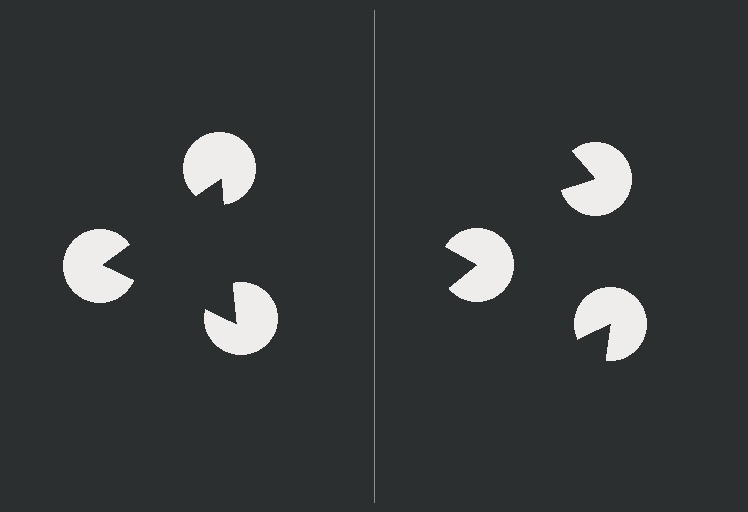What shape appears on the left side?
An illusory triangle.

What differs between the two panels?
The pac-man discs are positioned identically on both sides; only the wedge orientations differ. On the left they align to a triangle; on the right they are misaligned.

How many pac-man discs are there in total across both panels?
6 — 3 on each side.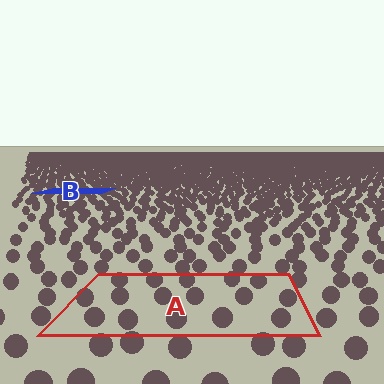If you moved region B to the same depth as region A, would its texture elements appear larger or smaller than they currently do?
They would appear larger. At a closer depth, the same texture elements are projected at a bigger on-screen size.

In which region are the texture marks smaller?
The texture marks are smaller in region B, because it is farther away.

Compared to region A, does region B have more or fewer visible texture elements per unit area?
Region B has more texture elements per unit area — they are packed more densely because it is farther away.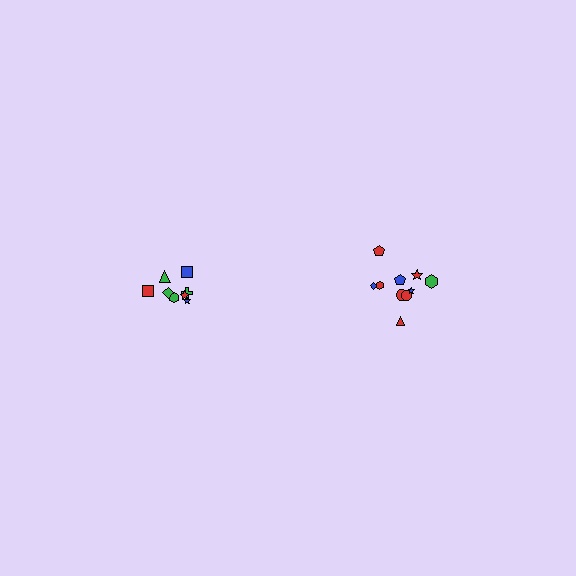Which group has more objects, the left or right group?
The right group.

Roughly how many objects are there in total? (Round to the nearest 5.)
Roughly 20 objects in total.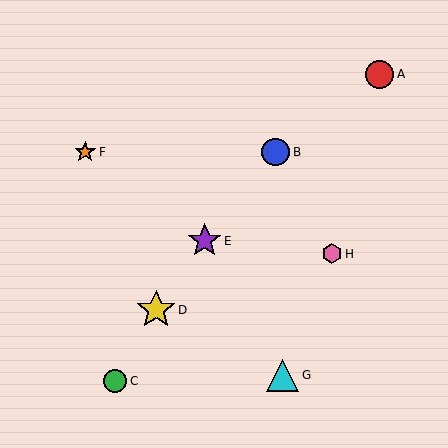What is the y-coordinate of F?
Object F is at y≈152.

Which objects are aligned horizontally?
Objects B, F are aligned horizontally.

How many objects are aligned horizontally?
2 objects (B, F) are aligned horizontally.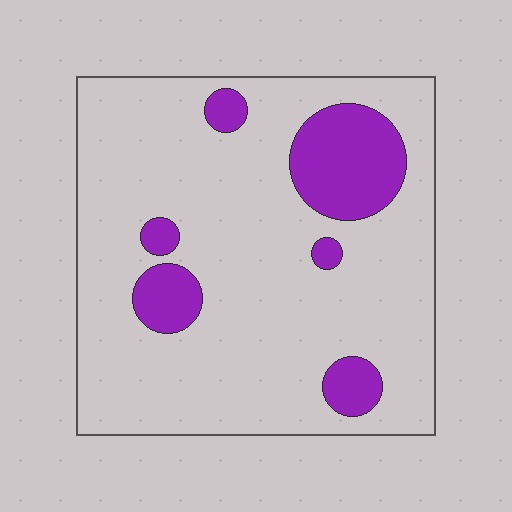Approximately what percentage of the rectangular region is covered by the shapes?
Approximately 15%.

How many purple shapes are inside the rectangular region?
6.